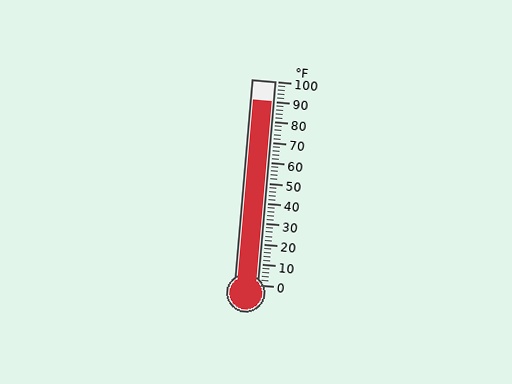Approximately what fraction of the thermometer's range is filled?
The thermometer is filled to approximately 90% of its range.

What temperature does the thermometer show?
The thermometer shows approximately 90°F.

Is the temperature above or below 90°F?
The temperature is at 90°F.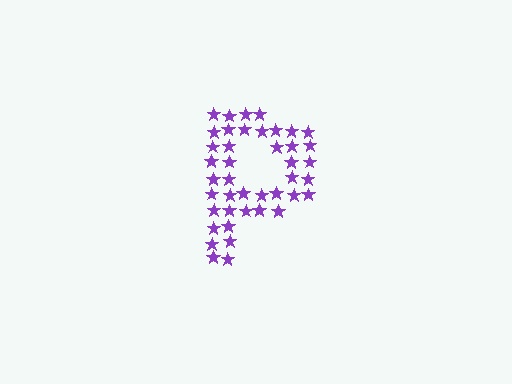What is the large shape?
The large shape is the letter P.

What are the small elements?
The small elements are stars.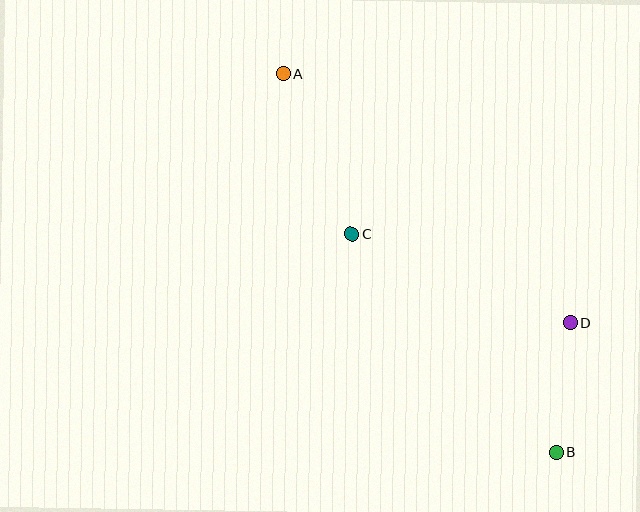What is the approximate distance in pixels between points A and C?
The distance between A and C is approximately 175 pixels.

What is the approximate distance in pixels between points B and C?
The distance between B and C is approximately 299 pixels.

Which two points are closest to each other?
Points B and D are closest to each other.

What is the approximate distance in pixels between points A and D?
The distance between A and D is approximately 380 pixels.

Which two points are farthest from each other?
Points A and B are farthest from each other.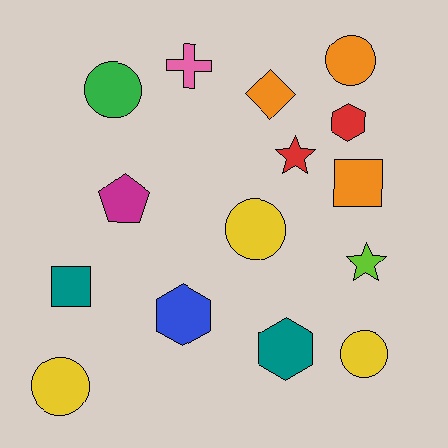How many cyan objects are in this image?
There are no cyan objects.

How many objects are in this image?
There are 15 objects.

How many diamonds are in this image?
There is 1 diamond.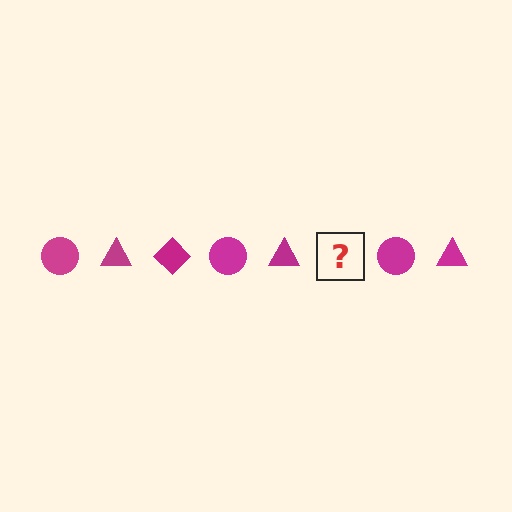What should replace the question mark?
The question mark should be replaced with a magenta diamond.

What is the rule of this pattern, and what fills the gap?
The rule is that the pattern cycles through circle, triangle, diamond shapes in magenta. The gap should be filled with a magenta diamond.